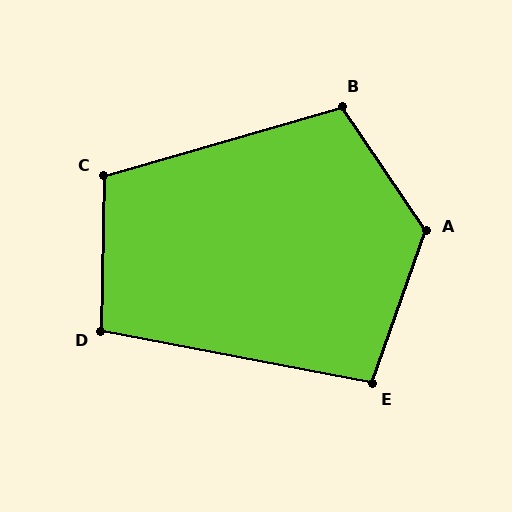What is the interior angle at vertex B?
Approximately 108 degrees (obtuse).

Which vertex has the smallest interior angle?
E, at approximately 99 degrees.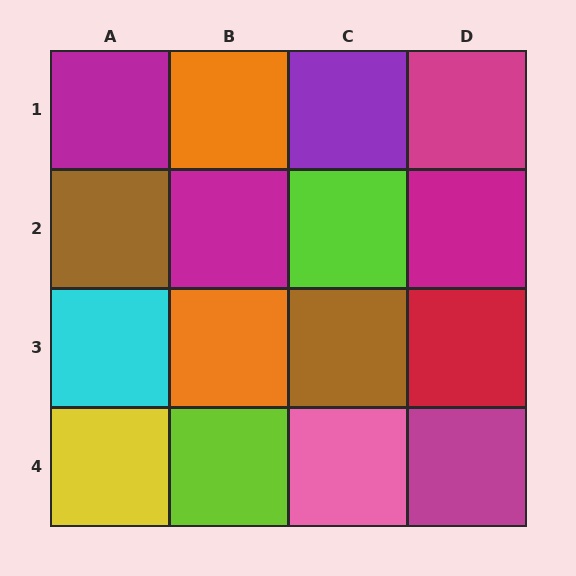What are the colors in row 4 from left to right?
Yellow, lime, pink, magenta.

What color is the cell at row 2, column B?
Magenta.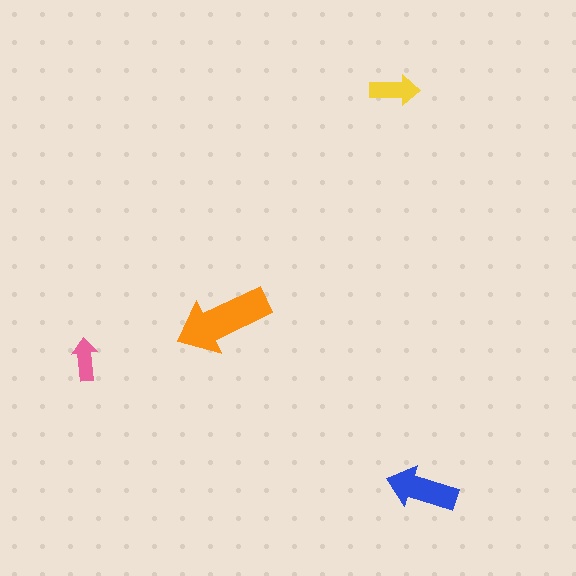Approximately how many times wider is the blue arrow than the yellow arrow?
About 1.5 times wider.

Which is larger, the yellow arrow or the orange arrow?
The orange one.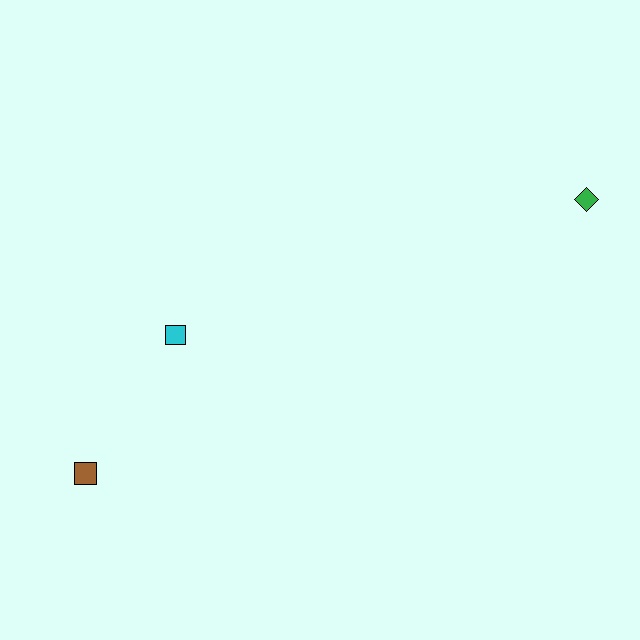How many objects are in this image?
There are 3 objects.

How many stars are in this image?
There are no stars.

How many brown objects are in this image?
There is 1 brown object.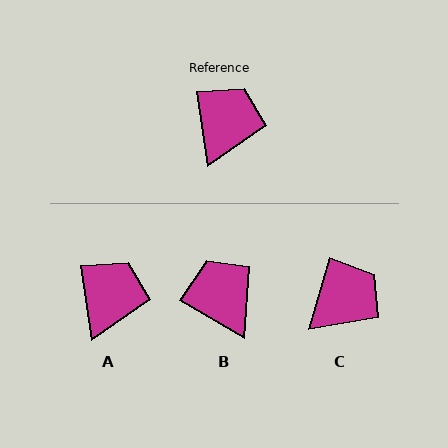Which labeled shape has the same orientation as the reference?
A.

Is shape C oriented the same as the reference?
No, it is off by about 24 degrees.